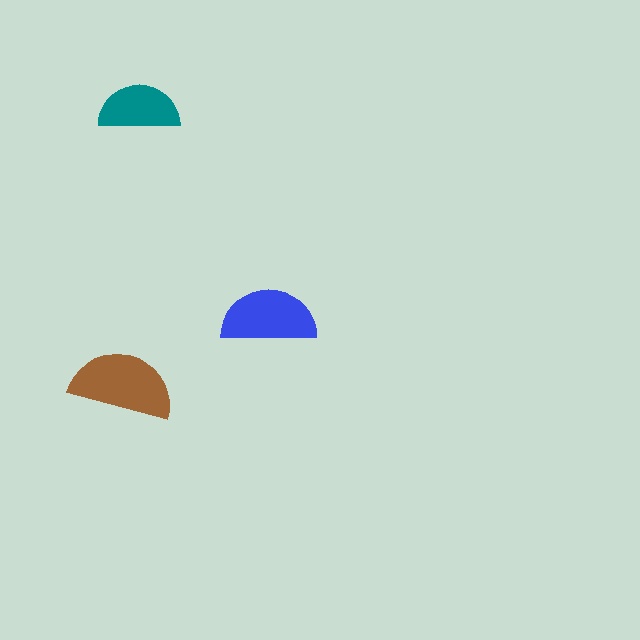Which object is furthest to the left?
The brown semicircle is leftmost.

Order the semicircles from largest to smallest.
the brown one, the blue one, the teal one.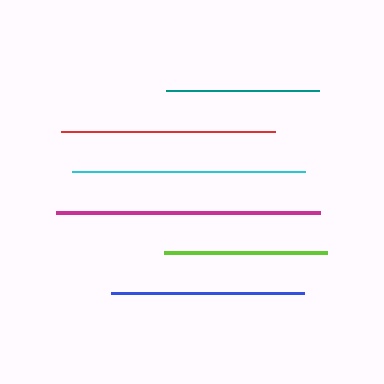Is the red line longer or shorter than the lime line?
The red line is longer than the lime line.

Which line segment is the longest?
The magenta line is the longest at approximately 263 pixels.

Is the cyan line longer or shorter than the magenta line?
The magenta line is longer than the cyan line.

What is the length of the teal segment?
The teal segment is approximately 153 pixels long.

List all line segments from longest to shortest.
From longest to shortest: magenta, cyan, red, blue, lime, teal.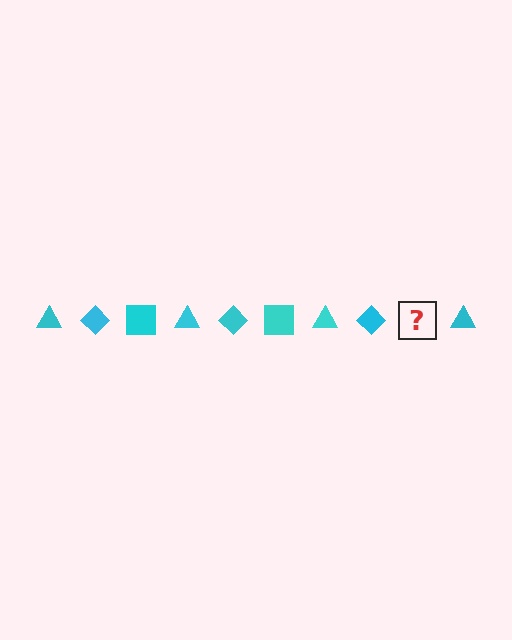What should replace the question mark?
The question mark should be replaced with a cyan square.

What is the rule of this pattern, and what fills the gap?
The rule is that the pattern cycles through triangle, diamond, square shapes in cyan. The gap should be filled with a cyan square.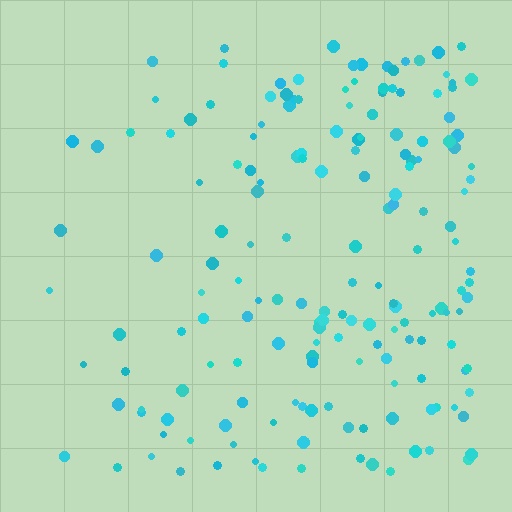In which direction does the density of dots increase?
From left to right, with the right side densest.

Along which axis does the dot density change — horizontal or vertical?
Horizontal.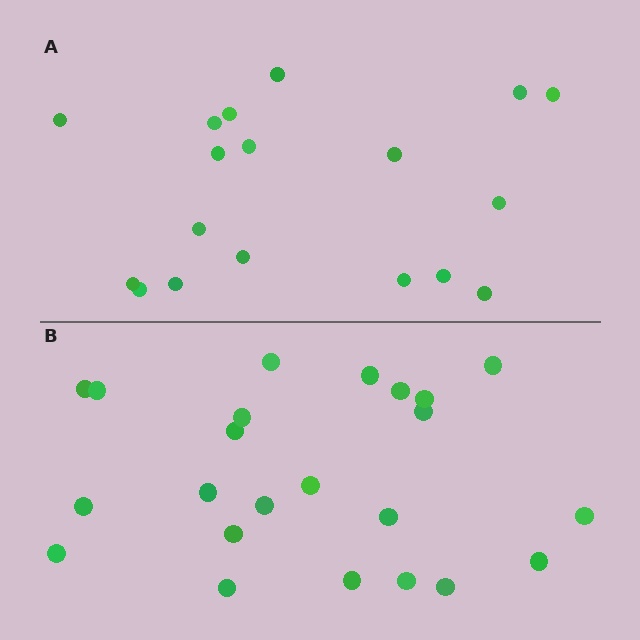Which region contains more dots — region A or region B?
Region B (the bottom region) has more dots.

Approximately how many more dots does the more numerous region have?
Region B has about 5 more dots than region A.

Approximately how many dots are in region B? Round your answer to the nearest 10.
About 20 dots. (The exact count is 23, which rounds to 20.)